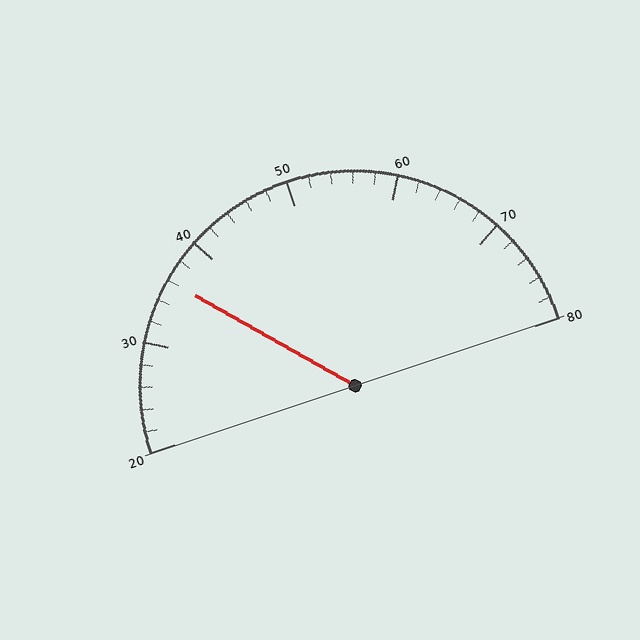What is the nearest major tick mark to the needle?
The nearest major tick mark is 40.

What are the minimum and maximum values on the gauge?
The gauge ranges from 20 to 80.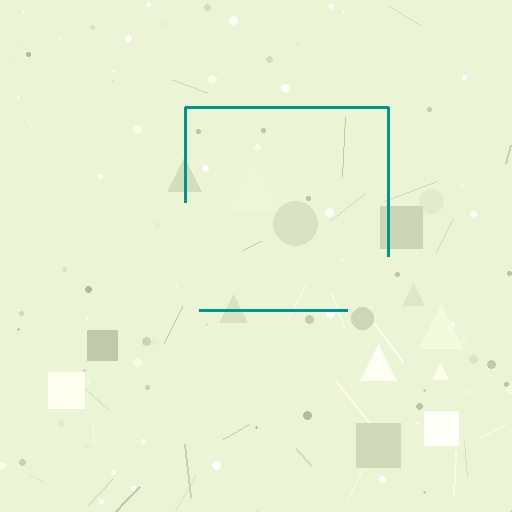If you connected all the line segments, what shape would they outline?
They would outline a square.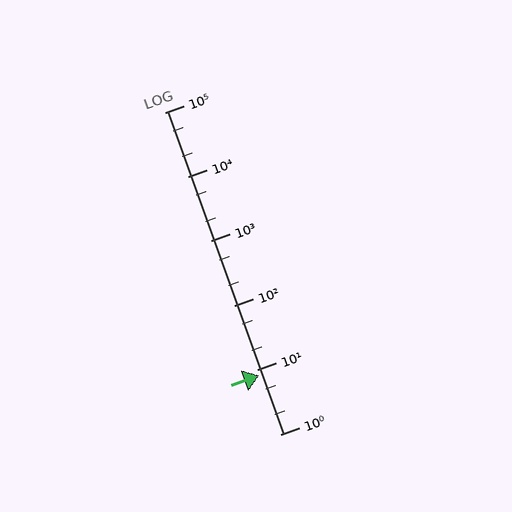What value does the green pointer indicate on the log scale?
The pointer indicates approximately 8.1.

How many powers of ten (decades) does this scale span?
The scale spans 5 decades, from 1 to 100000.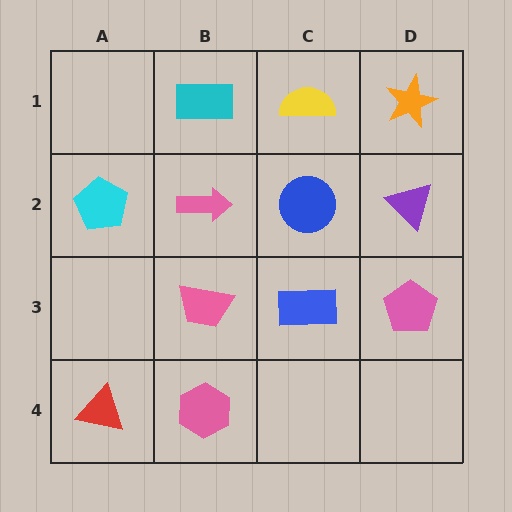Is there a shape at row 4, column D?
No, that cell is empty.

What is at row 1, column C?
A yellow semicircle.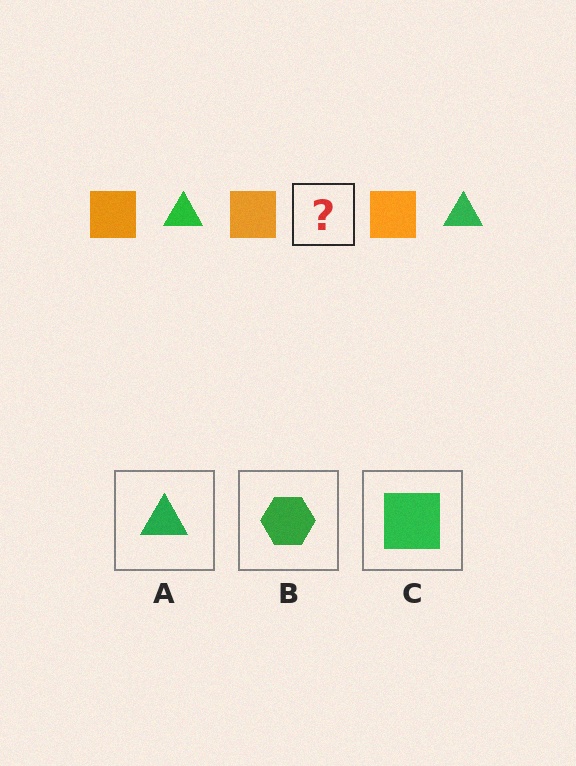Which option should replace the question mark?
Option A.